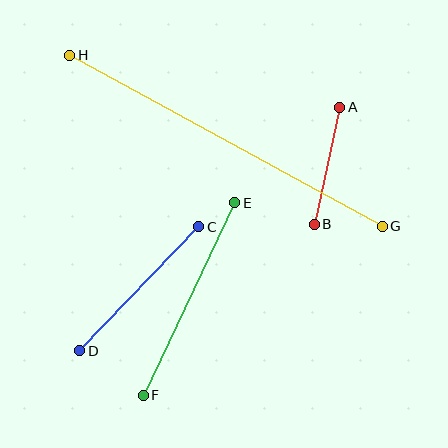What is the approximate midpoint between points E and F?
The midpoint is at approximately (189, 299) pixels.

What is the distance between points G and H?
The distance is approximately 356 pixels.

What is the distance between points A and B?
The distance is approximately 120 pixels.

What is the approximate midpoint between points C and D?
The midpoint is at approximately (139, 289) pixels.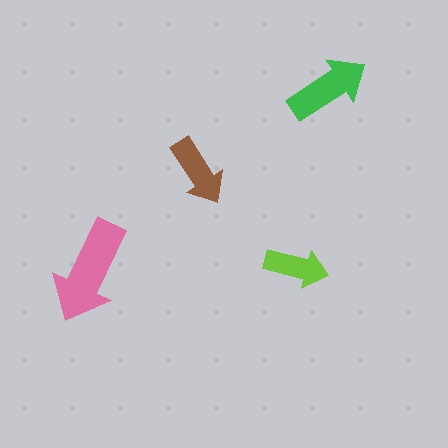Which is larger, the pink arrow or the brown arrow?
The pink one.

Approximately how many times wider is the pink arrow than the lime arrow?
About 1.5 times wider.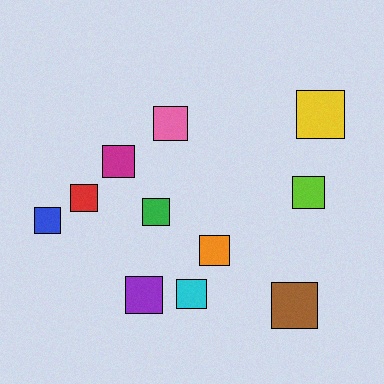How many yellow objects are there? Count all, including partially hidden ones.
There is 1 yellow object.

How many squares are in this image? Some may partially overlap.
There are 11 squares.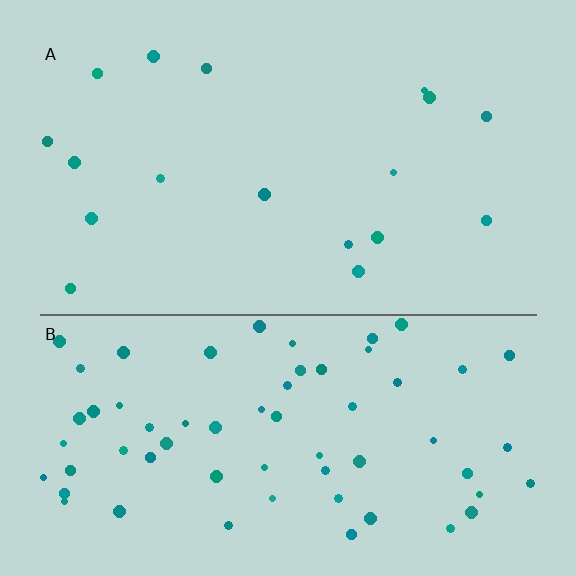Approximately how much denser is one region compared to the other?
Approximately 3.7× — region B over region A.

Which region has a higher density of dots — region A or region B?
B (the bottom).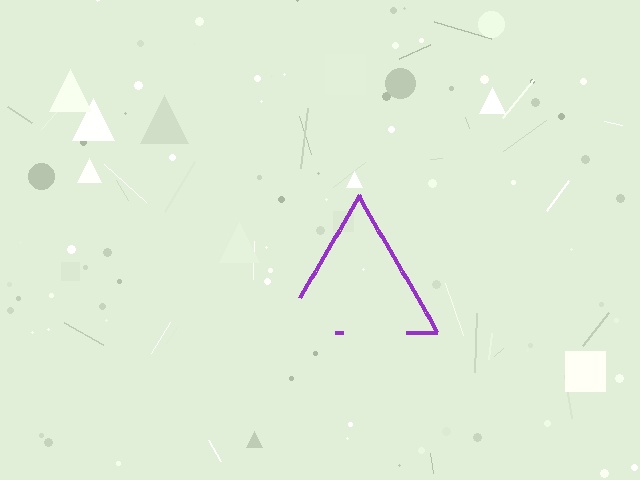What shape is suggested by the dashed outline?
The dashed outline suggests a triangle.